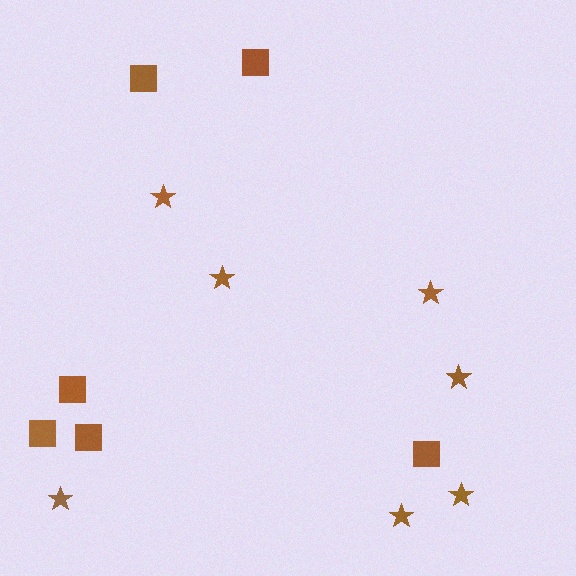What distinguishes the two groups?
There are 2 groups: one group of stars (7) and one group of squares (6).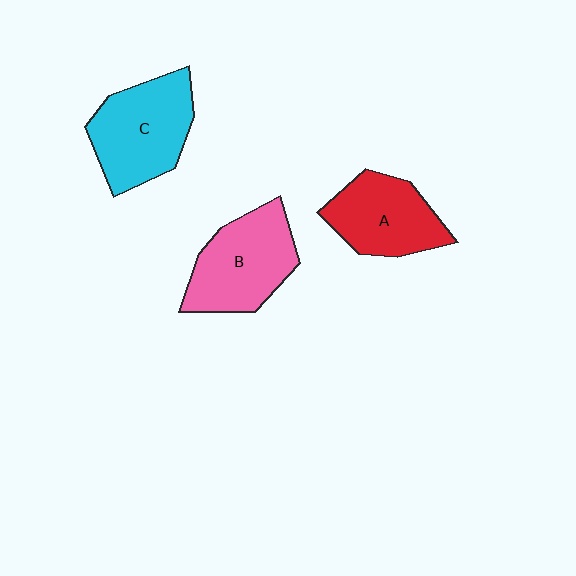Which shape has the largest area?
Shape C (cyan).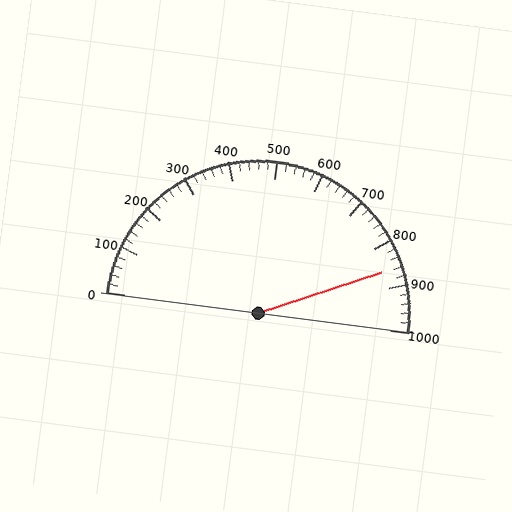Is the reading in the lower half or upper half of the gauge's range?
The reading is in the upper half of the range (0 to 1000).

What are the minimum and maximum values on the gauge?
The gauge ranges from 0 to 1000.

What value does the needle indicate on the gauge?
The needle indicates approximately 860.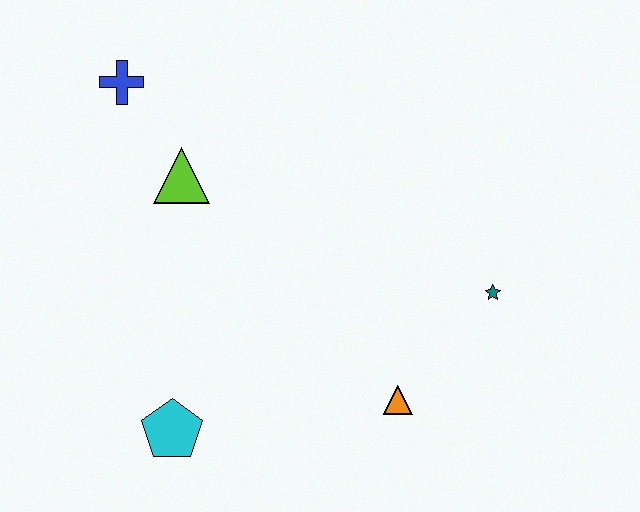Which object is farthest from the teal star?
The blue cross is farthest from the teal star.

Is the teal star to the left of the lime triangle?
No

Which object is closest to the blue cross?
The lime triangle is closest to the blue cross.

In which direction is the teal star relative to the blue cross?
The teal star is to the right of the blue cross.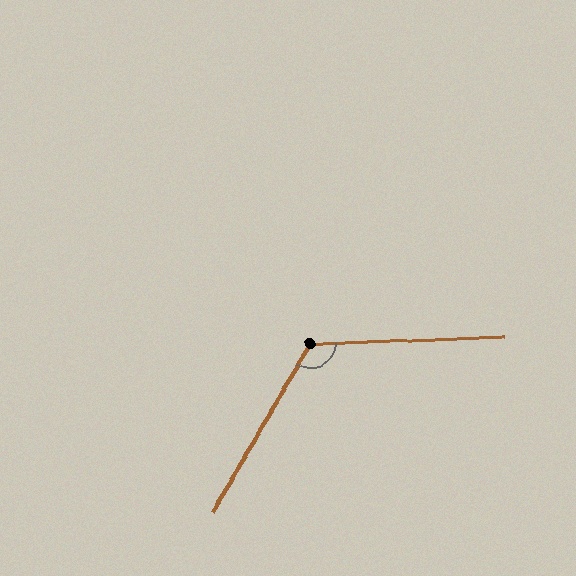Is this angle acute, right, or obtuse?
It is obtuse.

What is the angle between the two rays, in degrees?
Approximately 122 degrees.